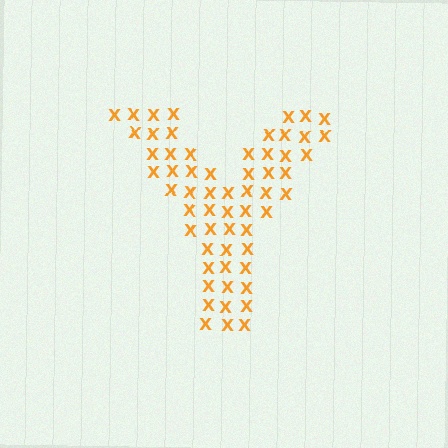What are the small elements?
The small elements are letter X's.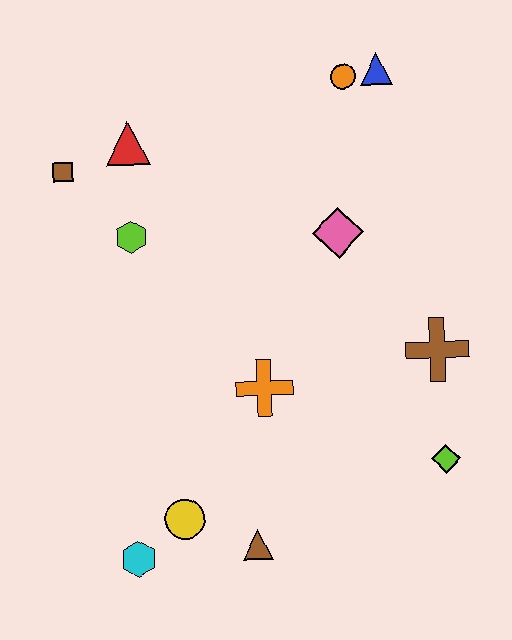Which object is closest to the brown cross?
The lime diamond is closest to the brown cross.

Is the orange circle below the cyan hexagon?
No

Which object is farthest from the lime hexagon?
The lime diamond is farthest from the lime hexagon.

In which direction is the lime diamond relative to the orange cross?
The lime diamond is to the right of the orange cross.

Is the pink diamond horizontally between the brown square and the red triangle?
No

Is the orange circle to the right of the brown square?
Yes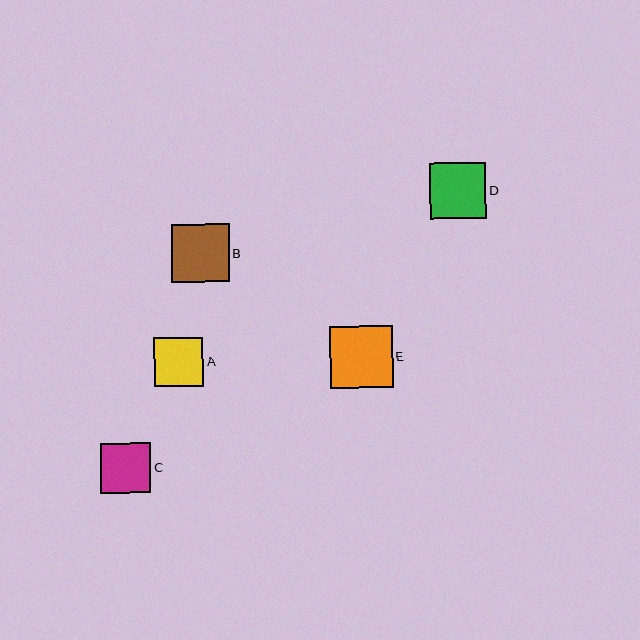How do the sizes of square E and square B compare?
Square E and square B are approximately the same size.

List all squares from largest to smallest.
From largest to smallest: E, B, D, C, A.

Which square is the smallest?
Square A is the smallest with a size of approximately 49 pixels.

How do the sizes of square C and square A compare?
Square C and square A are approximately the same size.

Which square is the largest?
Square E is the largest with a size of approximately 63 pixels.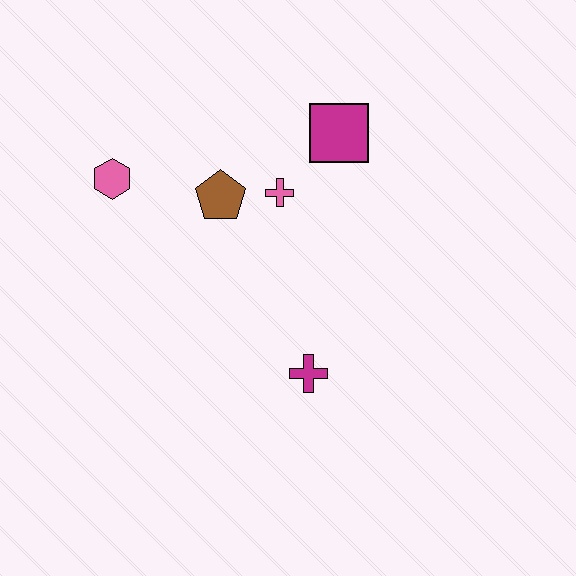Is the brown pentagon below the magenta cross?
No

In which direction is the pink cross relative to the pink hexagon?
The pink cross is to the right of the pink hexagon.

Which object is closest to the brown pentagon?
The pink cross is closest to the brown pentagon.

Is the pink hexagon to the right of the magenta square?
No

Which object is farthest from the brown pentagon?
The magenta cross is farthest from the brown pentagon.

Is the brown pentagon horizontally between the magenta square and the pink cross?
No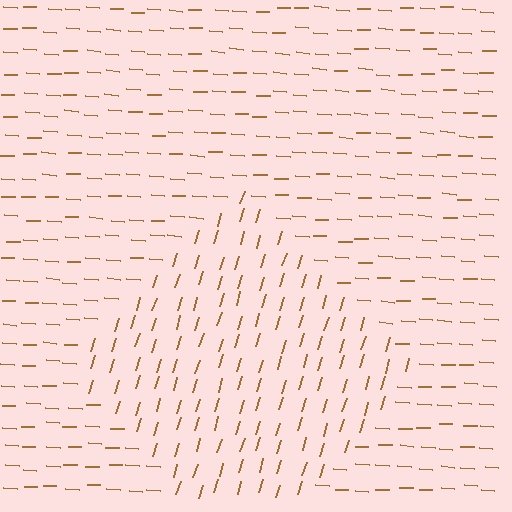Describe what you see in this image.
The image is filled with small brown line segments. A diamond region in the image has lines oriented differently from the surrounding lines, creating a visible texture boundary.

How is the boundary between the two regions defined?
The boundary is defined purely by a change in line orientation (approximately 77 degrees difference). All lines are the same color and thickness.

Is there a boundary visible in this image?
Yes, there is a texture boundary formed by a change in line orientation.